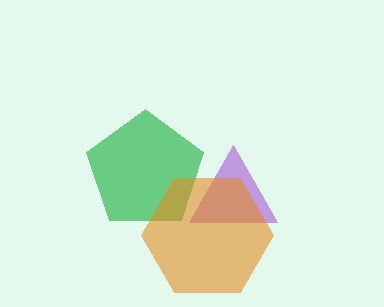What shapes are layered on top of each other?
The layered shapes are: a purple triangle, a green pentagon, an orange hexagon.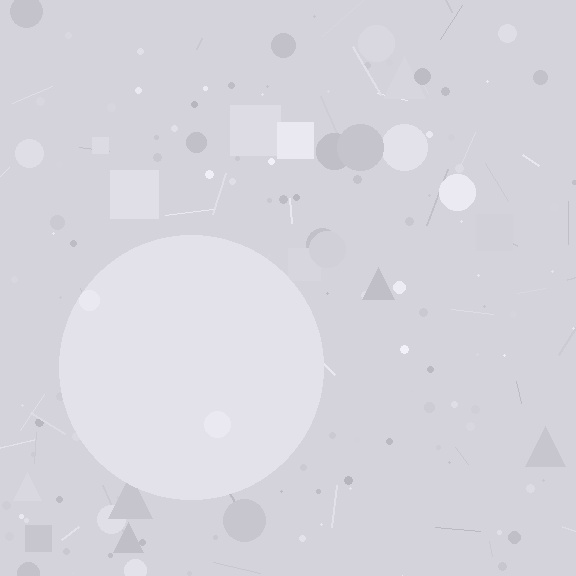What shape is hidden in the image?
A circle is hidden in the image.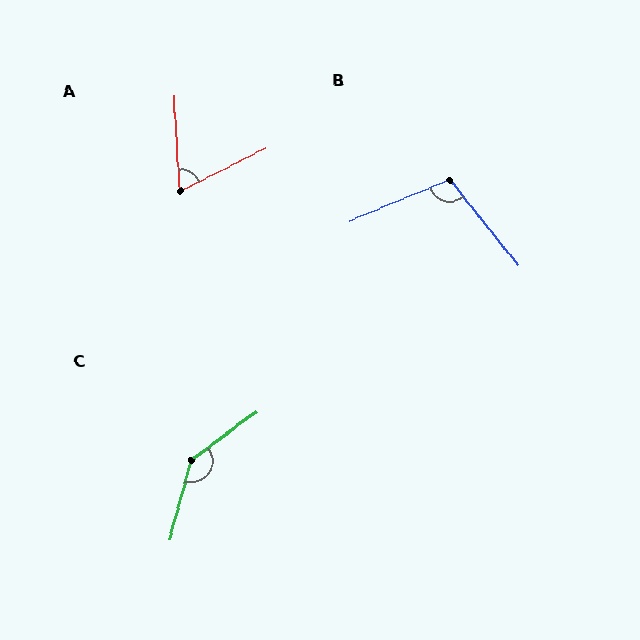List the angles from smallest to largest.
A (66°), B (106°), C (142°).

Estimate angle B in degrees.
Approximately 106 degrees.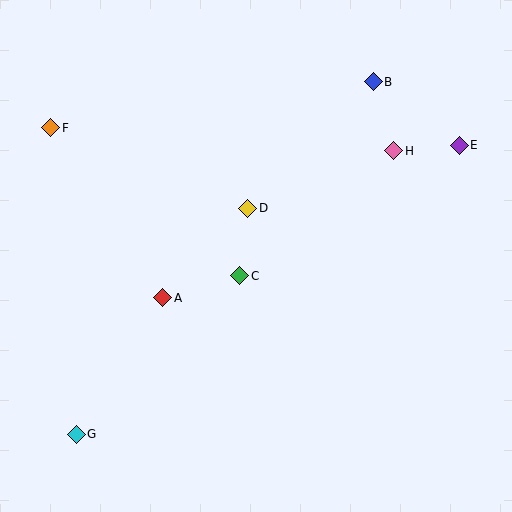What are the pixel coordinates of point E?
Point E is at (459, 145).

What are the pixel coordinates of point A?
Point A is at (163, 298).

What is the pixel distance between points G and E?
The distance between G and E is 480 pixels.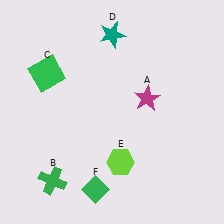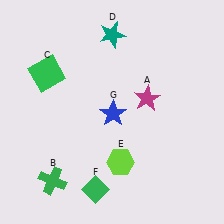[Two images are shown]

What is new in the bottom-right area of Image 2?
A blue star (G) was added in the bottom-right area of Image 2.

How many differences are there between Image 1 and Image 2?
There is 1 difference between the two images.